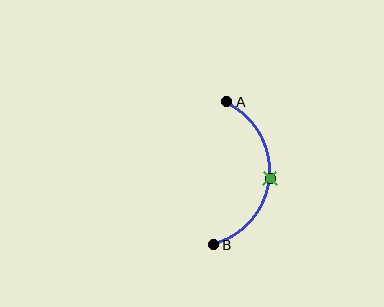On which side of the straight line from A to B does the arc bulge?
The arc bulges to the right of the straight line connecting A and B.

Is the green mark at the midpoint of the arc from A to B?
Yes. The green mark lies on the arc at equal arc-length from both A and B — it is the arc midpoint.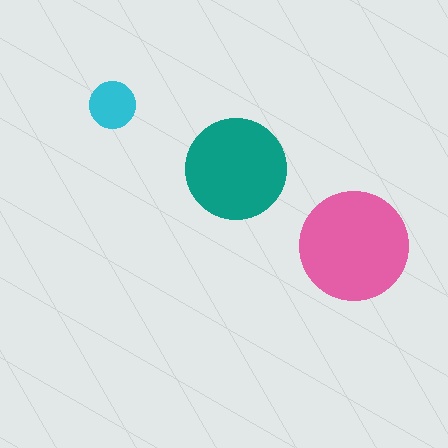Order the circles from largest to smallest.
the pink one, the teal one, the cyan one.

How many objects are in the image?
There are 3 objects in the image.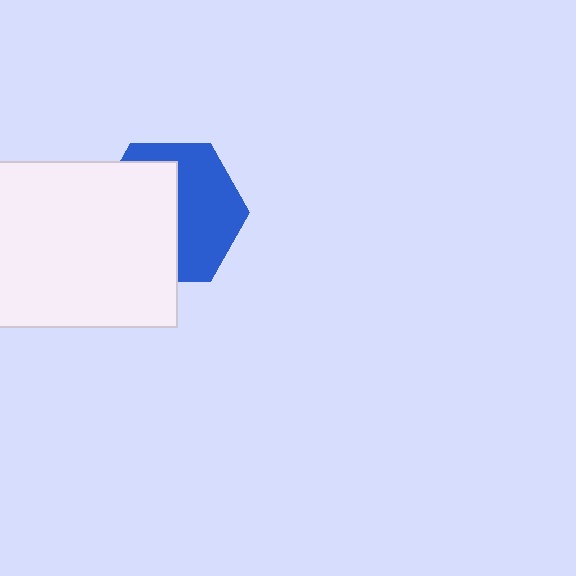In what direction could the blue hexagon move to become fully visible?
The blue hexagon could move right. That would shift it out from behind the white rectangle entirely.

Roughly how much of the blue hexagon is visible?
About half of it is visible (roughly 50%).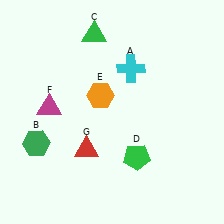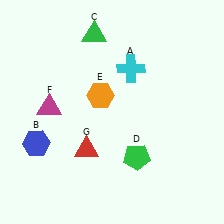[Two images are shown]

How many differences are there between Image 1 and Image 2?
There is 1 difference between the two images.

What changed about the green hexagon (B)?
In Image 1, B is green. In Image 2, it changed to blue.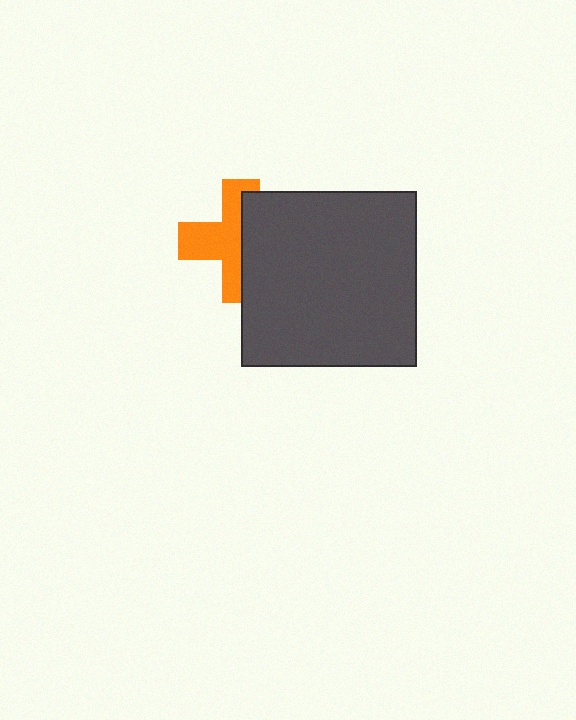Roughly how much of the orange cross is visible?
About half of it is visible (roughly 54%).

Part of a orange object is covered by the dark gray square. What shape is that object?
It is a cross.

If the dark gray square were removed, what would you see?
You would see the complete orange cross.